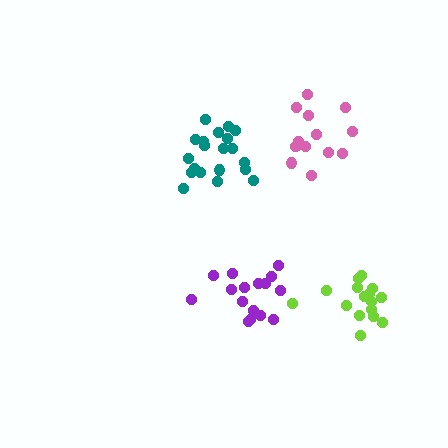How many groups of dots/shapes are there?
There are 4 groups.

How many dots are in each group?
Group 1: 16 dots, Group 2: 16 dots, Group 3: 14 dots, Group 4: 20 dots (66 total).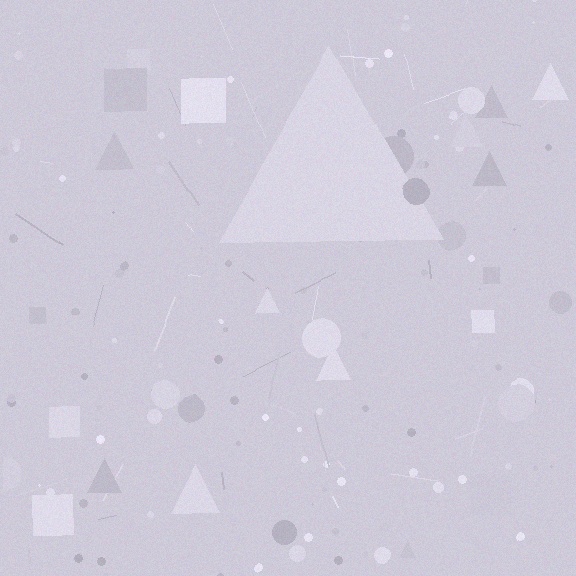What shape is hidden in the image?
A triangle is hidden in the image.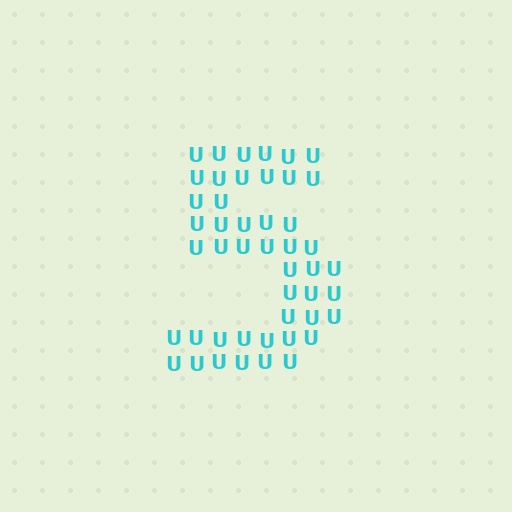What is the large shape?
The large shape is the digit 5.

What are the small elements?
The small elements are letter U's.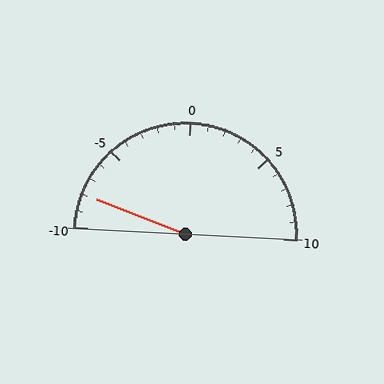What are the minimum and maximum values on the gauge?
The gauge ranges from -10 to 10.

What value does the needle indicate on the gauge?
The needle indicates approximately -8.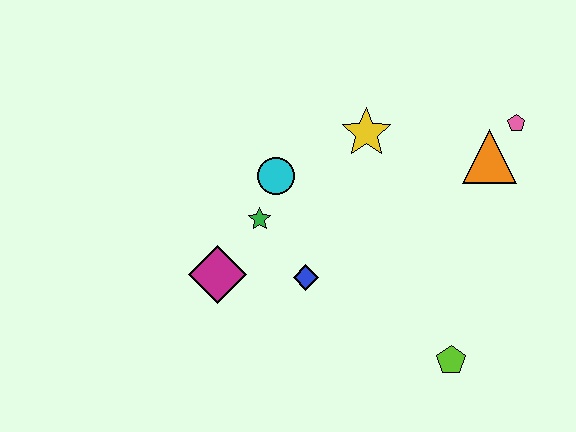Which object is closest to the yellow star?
The cyan circle is closest to the yellow star.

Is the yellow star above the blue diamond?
Yes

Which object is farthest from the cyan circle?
The lime pentagon is farthest from the cyan circle.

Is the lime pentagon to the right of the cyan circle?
Yes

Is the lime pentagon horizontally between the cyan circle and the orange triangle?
Yes